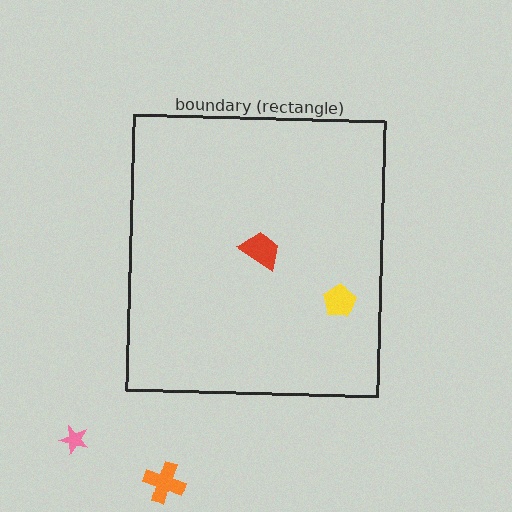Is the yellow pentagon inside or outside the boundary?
Inside.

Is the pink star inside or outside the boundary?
Outside.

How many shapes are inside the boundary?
2 inside, 2 outside.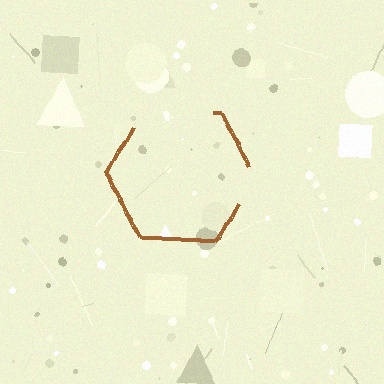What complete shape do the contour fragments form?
The contour fragments form a hexagon.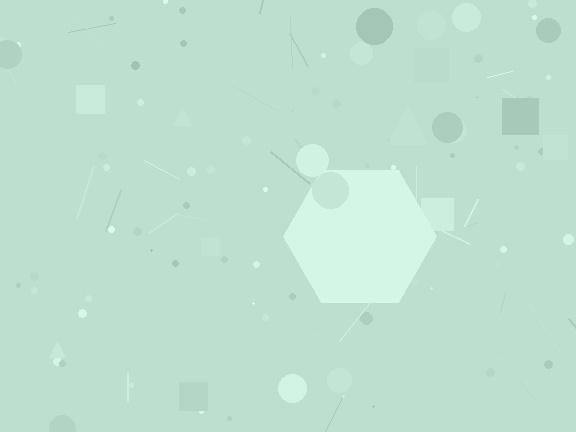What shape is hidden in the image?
A hexagon is hidden in the image.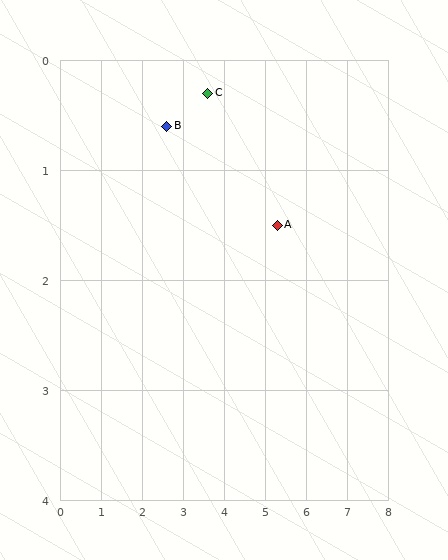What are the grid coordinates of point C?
Point C is at approximately (3.6, 0.3).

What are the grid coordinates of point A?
Point A is at approximately (5.3, 1.5).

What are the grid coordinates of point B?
Point B is at approximately (2.6, 0.6).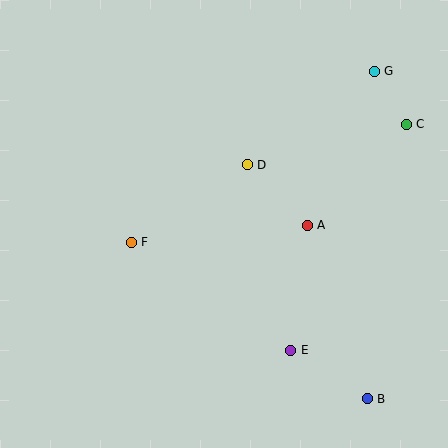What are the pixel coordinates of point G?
Point G is at (374, 71).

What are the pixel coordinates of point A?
Point A is at (307, 225).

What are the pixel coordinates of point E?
Point E is at (291, 350).